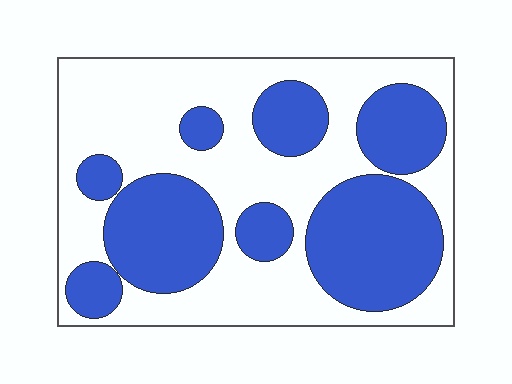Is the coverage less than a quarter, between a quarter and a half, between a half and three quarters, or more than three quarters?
Between a quarter and a half.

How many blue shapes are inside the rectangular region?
8.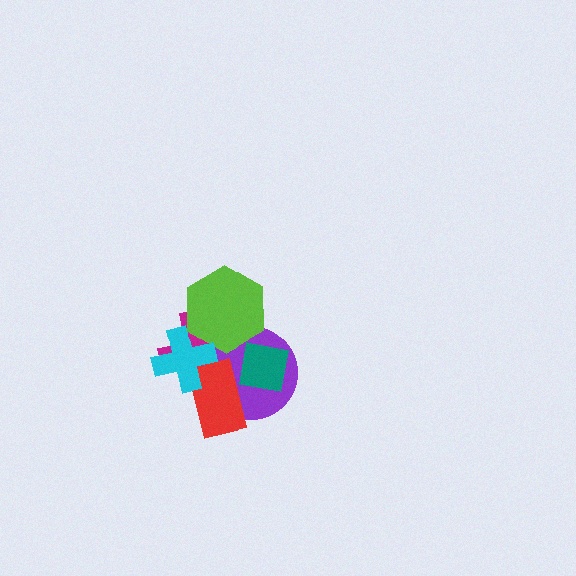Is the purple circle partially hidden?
Yes, it is partially covered by another shape.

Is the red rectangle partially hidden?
Yes, it is partially covered by another shape.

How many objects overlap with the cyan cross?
4 objects overlap with the cyan cross.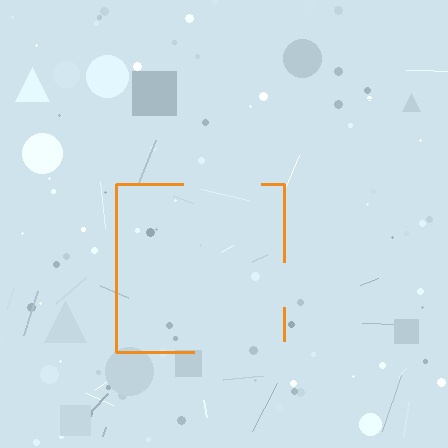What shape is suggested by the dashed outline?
The dashed outline suggests a square.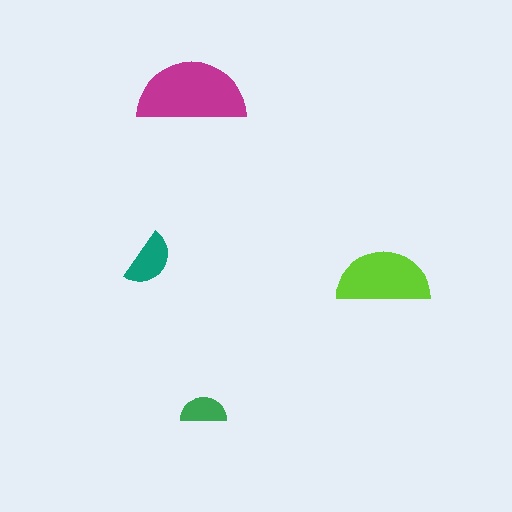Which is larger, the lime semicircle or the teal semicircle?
The lime one.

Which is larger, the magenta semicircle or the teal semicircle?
The magenta one.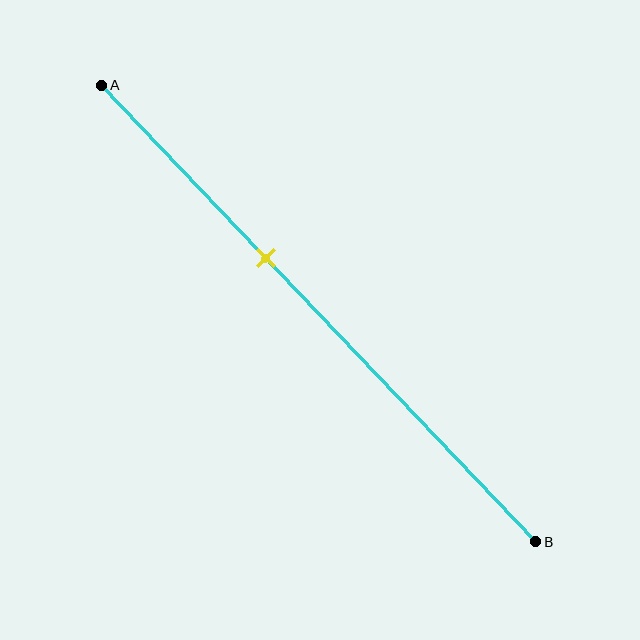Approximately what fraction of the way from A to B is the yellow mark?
The yellow mark is approximately 40% of the way from A to B.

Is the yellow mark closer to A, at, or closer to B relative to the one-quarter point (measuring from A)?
The yellow mark is closer to point B than the one-quarter point of segment AB.